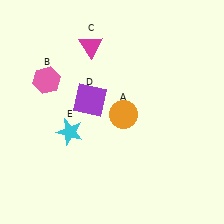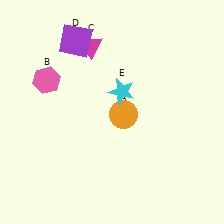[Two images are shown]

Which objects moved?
The objects that moved are: the purple square (D), the cyan star (E).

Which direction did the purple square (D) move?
The purple square (D) moved up.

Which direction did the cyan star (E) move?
The cyan star (E) moved right.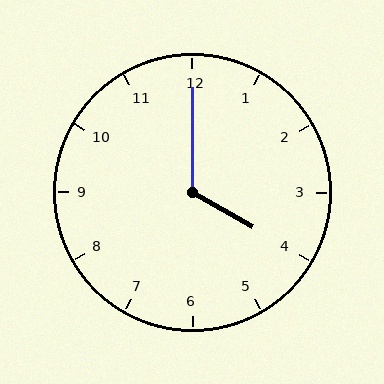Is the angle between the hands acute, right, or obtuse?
It is obtuse.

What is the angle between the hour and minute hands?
Approximately 120 degrees.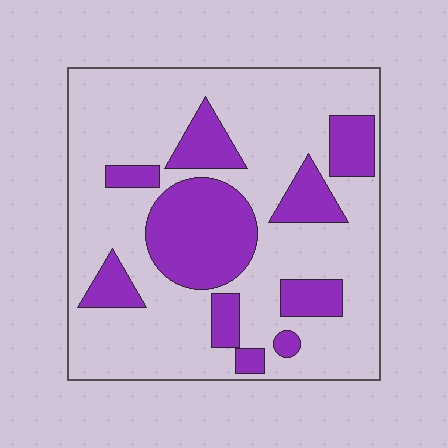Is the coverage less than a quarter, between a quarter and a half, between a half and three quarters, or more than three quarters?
Between a quarter and a half.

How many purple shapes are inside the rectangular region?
10.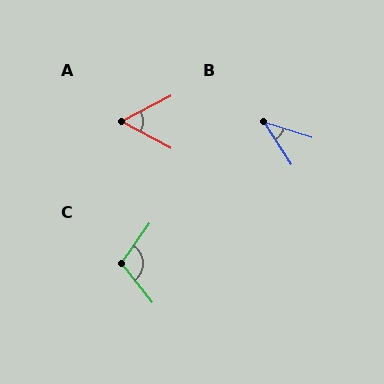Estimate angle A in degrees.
Approximately 55 degrees.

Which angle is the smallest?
B, at approximately 40 degrees.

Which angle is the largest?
C, at approximately 107 degrees.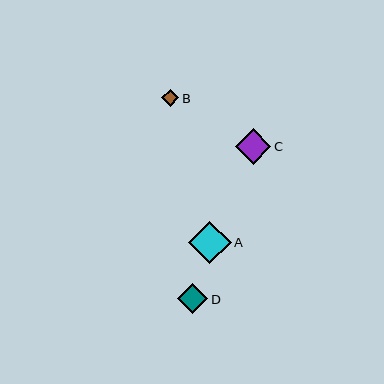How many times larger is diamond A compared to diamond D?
Diamond A is approximately 1.4 times the size of diamond D.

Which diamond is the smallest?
Diamond B is the smallest with a size of approximately 17 pixels.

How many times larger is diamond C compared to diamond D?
Diamond C is approximately 1.2 times the size of diamond D.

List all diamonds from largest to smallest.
From largest to smallest: A, C, D, B.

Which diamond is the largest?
Diamond A is the largest with a size of approximately 42 pixels.